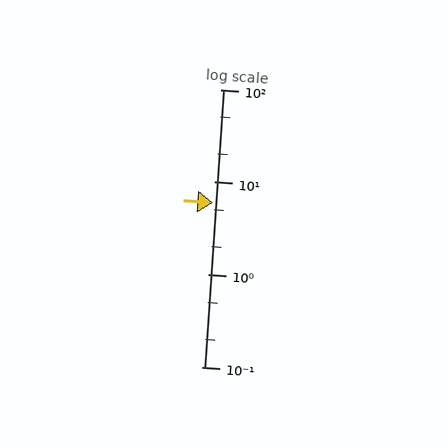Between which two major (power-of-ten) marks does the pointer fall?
The pointer is between 1 and 10.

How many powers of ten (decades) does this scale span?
The scale spans 3 decades, from 0.1 to 100.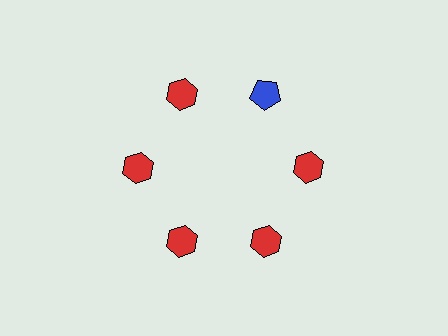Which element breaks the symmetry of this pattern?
The blue pentagon at roughly the 1 o'clock position breaks the symmetry. All other shapes are red hexagons.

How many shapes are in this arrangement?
There are 6 shapes arranged in a ring pattern.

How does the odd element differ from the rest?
It differs in both color (blue instead of red) and shape (pentagon instead of hexagon).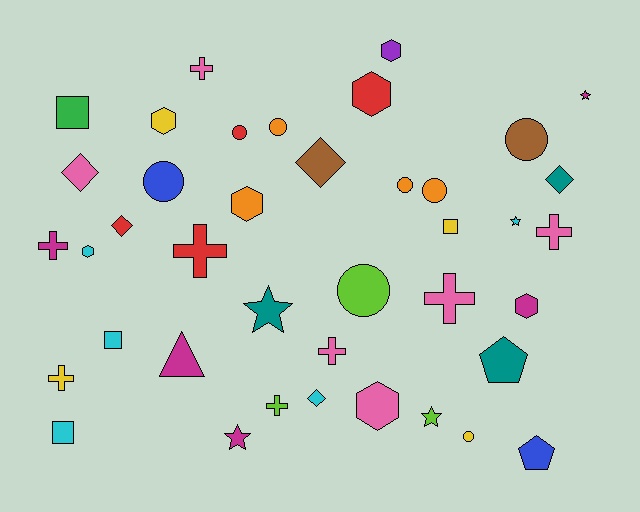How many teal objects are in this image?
There are 3 teal objects.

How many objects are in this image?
There are 40 objects.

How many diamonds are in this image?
There are 5 diamonds.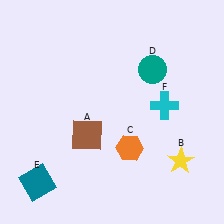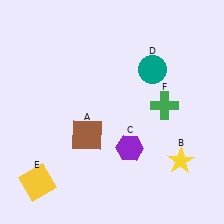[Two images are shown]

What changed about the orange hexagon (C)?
In Image 1, C is orange. In Image 2, it changed to purple.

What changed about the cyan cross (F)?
In Image 1, F is cyan. In Image 2, it changed to green.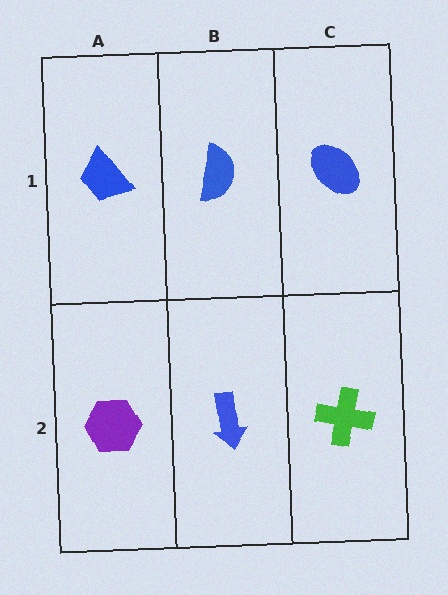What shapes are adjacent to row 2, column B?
A blue semicircle (row 1, column B), a purple hexagon (row 2, column A), a green cross (row 2, column C).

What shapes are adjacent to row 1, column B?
A blue arrow (row 2, column B), a blue trapezoid (row 1, column A), a blue ellipse (row 1, column C).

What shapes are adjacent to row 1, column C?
A green cross (row 2, column C), a blue semicircle (row 1, column B).